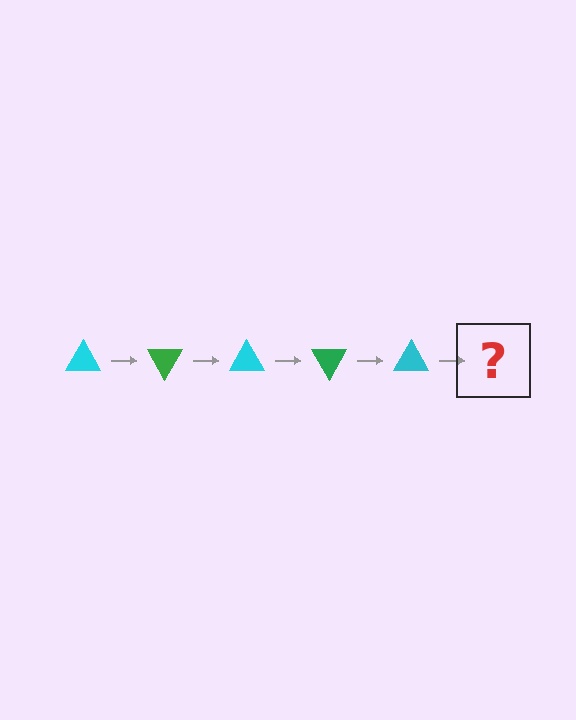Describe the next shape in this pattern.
It should be a green triangle, rotated 300 degrees from the start.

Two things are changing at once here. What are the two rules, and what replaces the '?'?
The two rules are that it rotates 60 degrees each step and the color cycles through cyan and green. The '?' should be a green triangle, rotated 300 degrees from the start.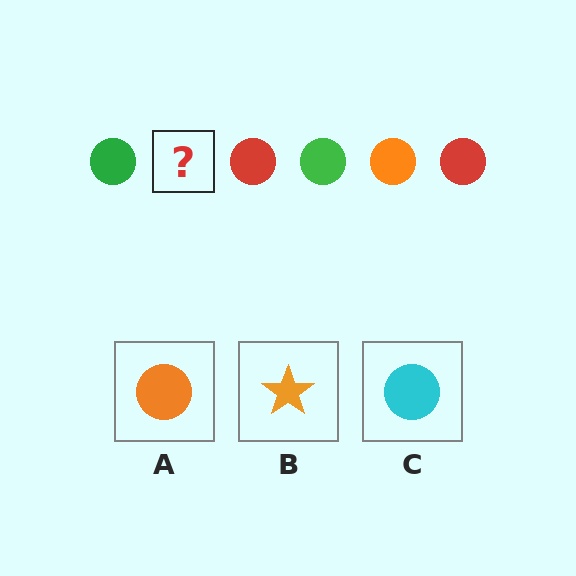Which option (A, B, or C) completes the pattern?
A.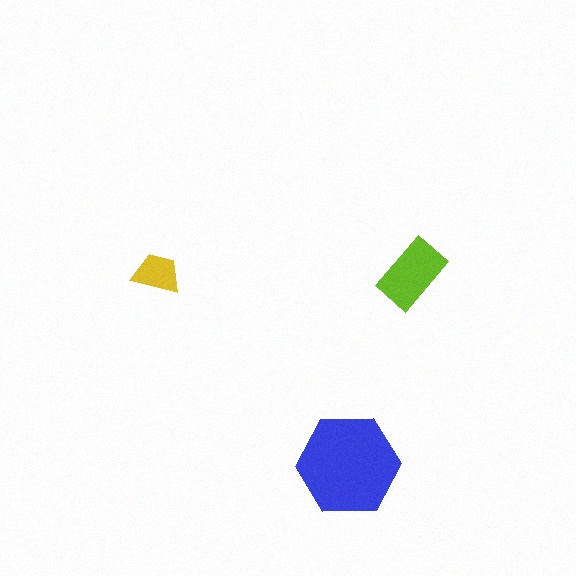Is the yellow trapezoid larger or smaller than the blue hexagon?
Smaller.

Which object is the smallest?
The yellow trapezoid.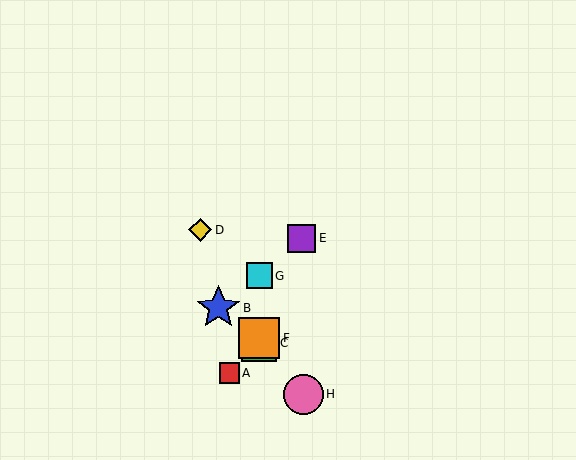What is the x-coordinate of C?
Object C is at x≈259.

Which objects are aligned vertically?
Objects C, F, G are aligned vertically.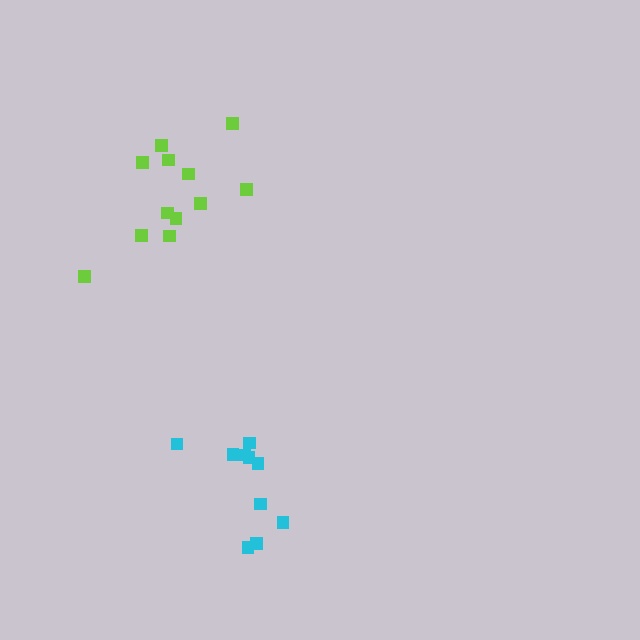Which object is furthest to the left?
The lime cluster is leftmost.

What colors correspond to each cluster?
The clusters are colored: cyan, lime.